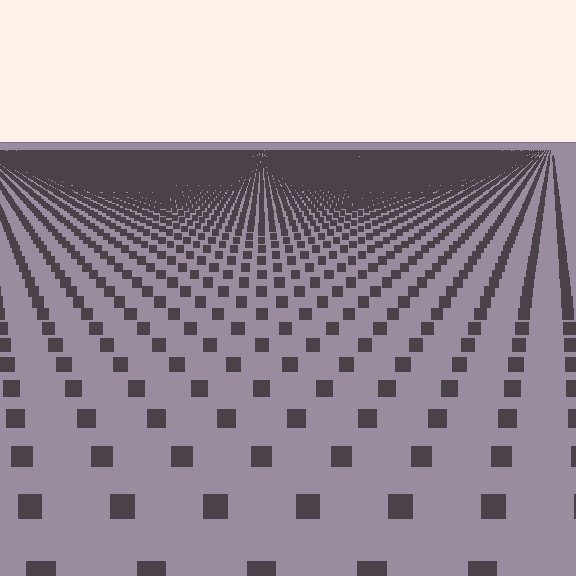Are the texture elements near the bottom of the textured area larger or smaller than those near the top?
Larger. Near the bottom, elements are closer to the viewer and appear at a bigger on-screen size.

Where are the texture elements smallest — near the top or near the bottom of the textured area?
Near the top.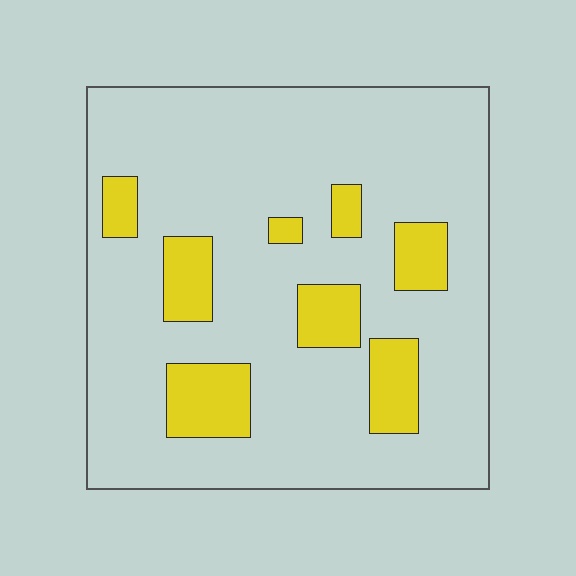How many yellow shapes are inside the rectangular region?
8.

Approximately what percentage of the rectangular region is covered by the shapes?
Approximately 15%.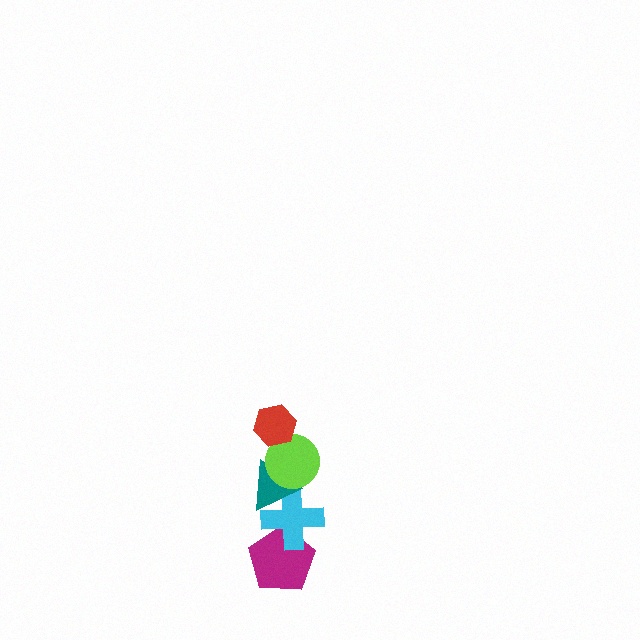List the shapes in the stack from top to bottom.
From top to bottom: the red hexagon, the lime circle, the teal triangle, the cyan cross, the magenta pentagon.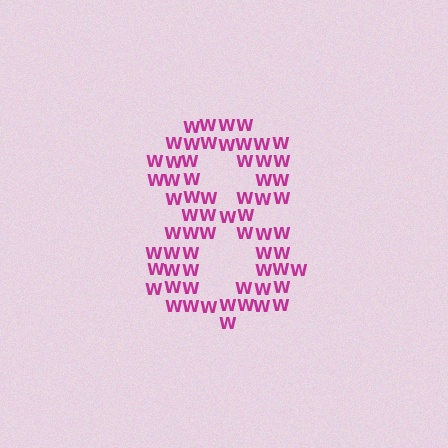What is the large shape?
The large shape is the digit 8.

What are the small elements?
The small elements are letter W's.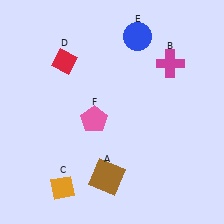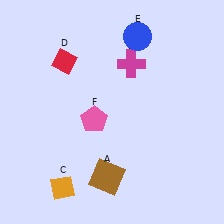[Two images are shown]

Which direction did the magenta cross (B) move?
The magenta cross (B) moved left.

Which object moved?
The magenta cross (B) moved left.